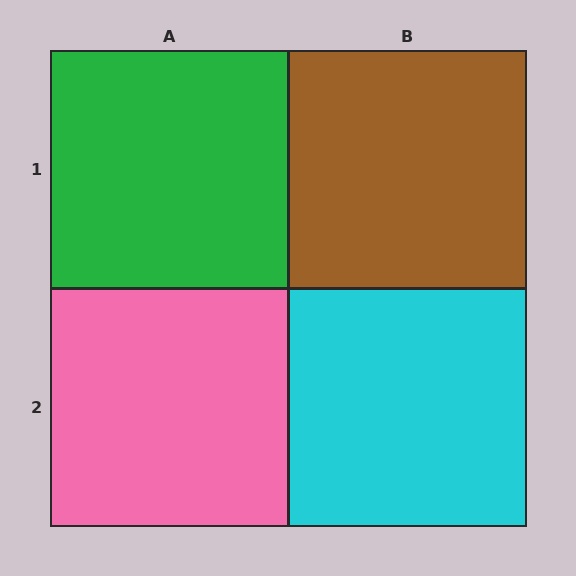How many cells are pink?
1 cell is pink.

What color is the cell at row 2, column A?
Pink.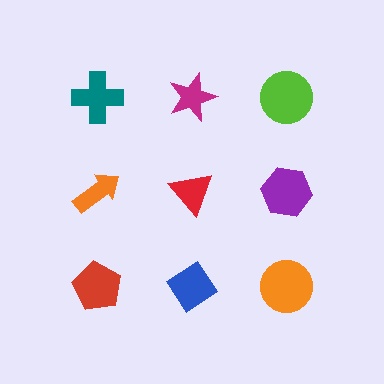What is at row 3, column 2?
A blue diamond.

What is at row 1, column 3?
A lime circle.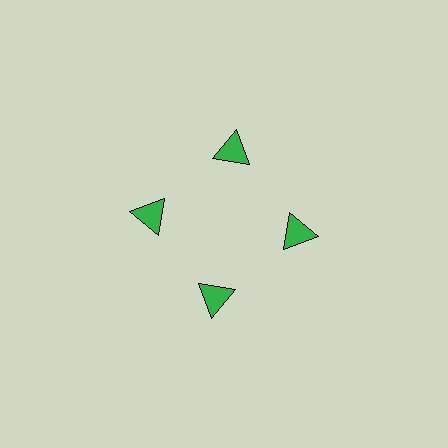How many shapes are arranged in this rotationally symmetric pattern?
There are 4 shapes, arranged in 4 groups of 1.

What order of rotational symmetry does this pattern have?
This pattern has 4-fold rotational symmetry.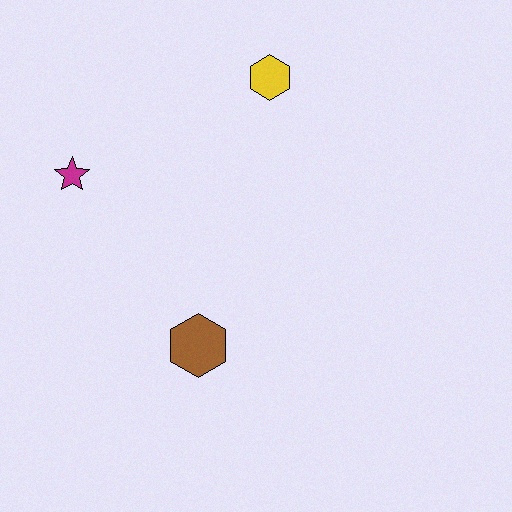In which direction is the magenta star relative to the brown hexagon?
The magenta star is above the brown hexagon.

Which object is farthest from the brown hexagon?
The yellow hexagon is farthest from the brown hexagon.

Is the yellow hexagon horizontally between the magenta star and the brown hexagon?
No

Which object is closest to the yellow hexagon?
The magenta star is closest to the yellow hexagon.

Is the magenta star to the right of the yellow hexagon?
No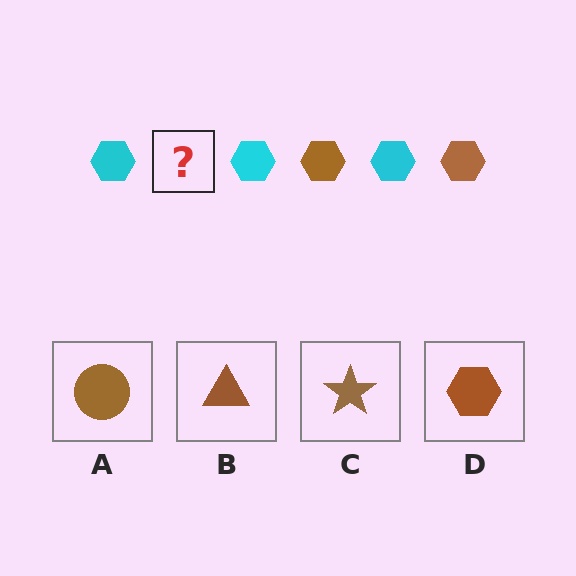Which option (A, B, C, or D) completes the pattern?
D.